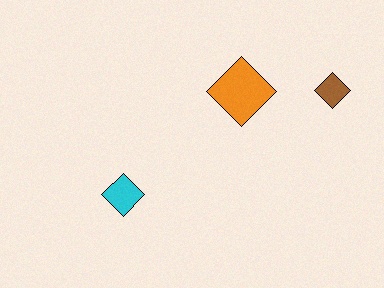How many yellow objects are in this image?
There are no yellow objects.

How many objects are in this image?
There are 3 objects.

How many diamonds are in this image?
There are 3 diamonds.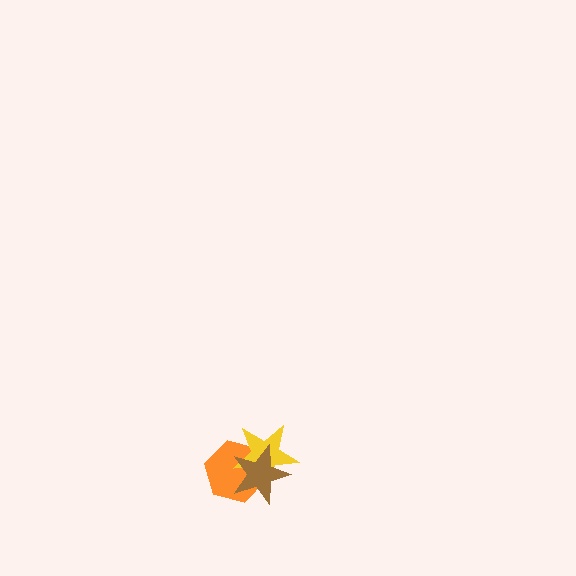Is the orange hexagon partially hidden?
Yes, it is partially covered by another shape.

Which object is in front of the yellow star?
The brown star is in front of the yellow star.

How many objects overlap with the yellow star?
2 objects overlap with the yellow star.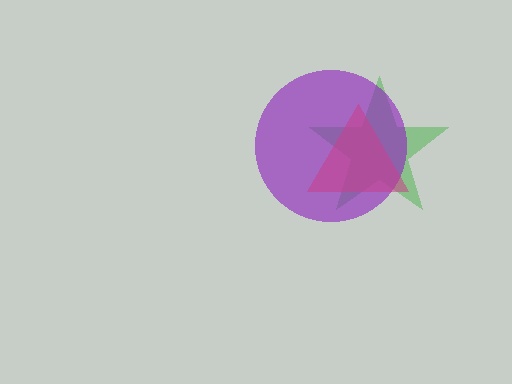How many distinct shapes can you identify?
There are 3 distinct shapes: a green star, a purple circle, a magenta triangle.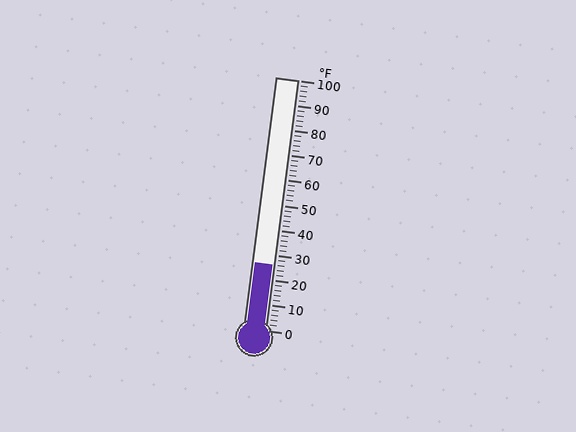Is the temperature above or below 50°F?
The temperature is below 50°F.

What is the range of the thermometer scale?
The thermometer scale ranges from 0°F to 100°F.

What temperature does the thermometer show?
The thermometer shows approximately 26°F.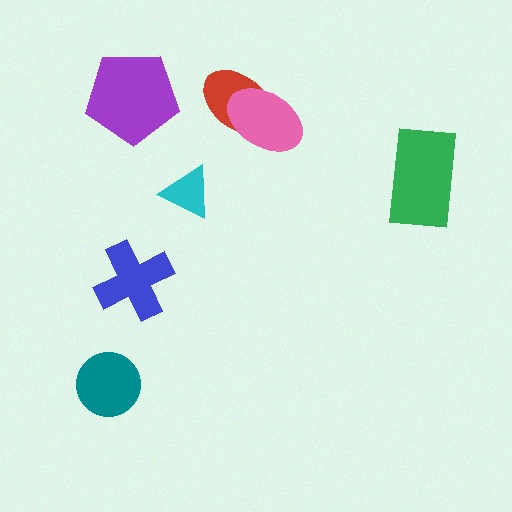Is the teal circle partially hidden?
No, no other shape covers it.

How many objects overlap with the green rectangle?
0 objects overlap with the green rectangle.